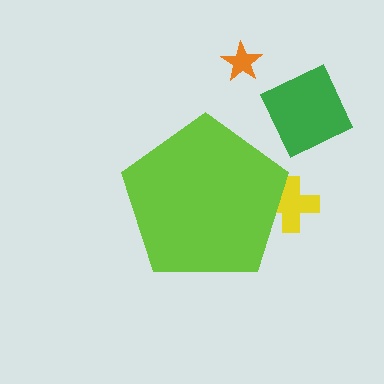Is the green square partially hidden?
No, the green square is fully visible.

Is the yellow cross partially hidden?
Yes, the yellow cross is partially hidden behind the lime pentagon.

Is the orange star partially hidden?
No, the orange star is fully visible.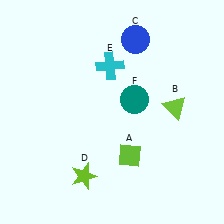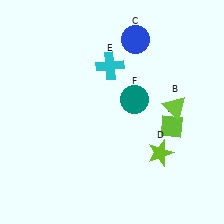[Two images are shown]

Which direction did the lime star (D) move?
The lime star (D) moved right.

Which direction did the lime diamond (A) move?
The lime diamond (A) moved right.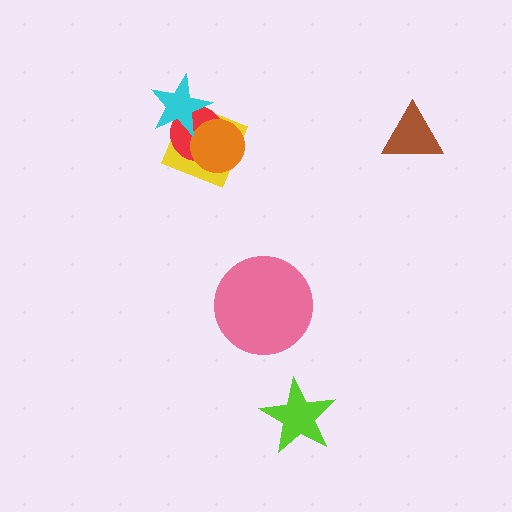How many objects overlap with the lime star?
0 objects overlap with the lime star.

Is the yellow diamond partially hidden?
Yes, it is partially covered by another shape.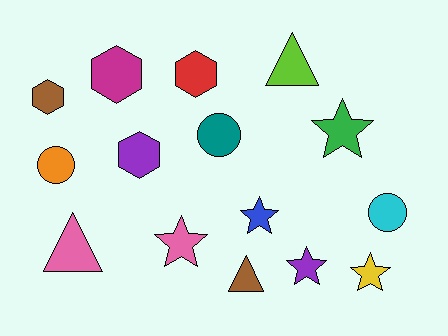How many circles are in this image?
There are 3 circles.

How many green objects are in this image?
There is 1 green object.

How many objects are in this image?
There are 15 objects.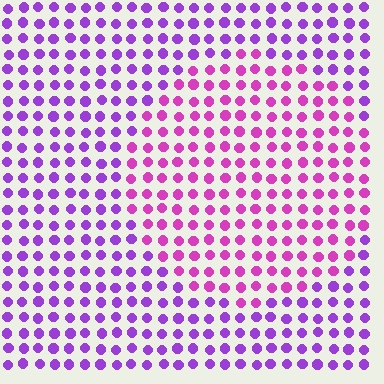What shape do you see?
I see a circle.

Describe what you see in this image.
The image is filled with small purple elements in a uniform arrangement. A circle-shaped region is visible where the elements are tinted to a slightly different hue, forming a subtle color boundary.